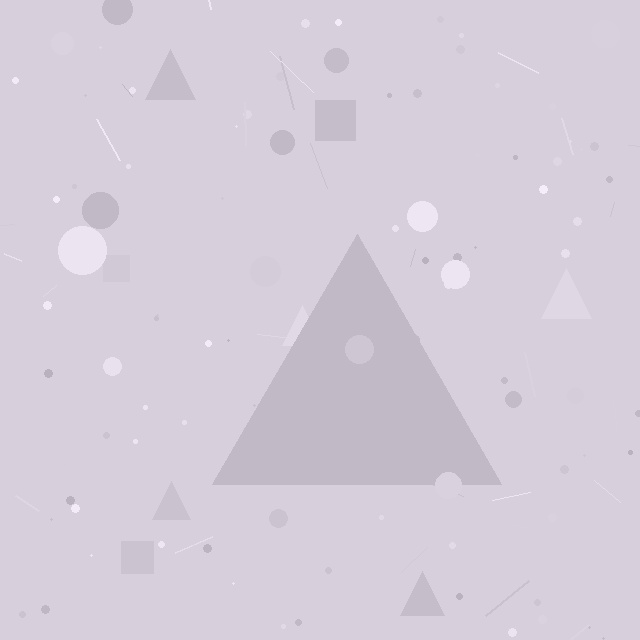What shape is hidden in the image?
A triangle is hidden in the image.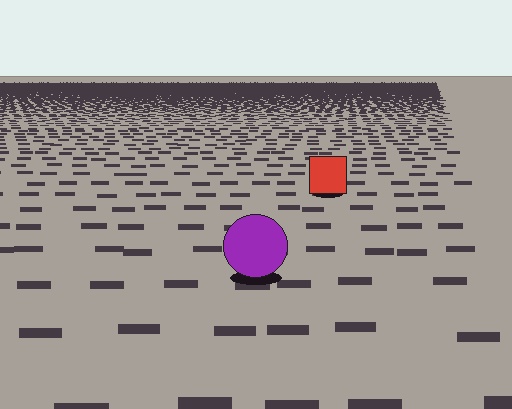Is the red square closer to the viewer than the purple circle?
No. The purple circle is closer — you can tell from the texture gradient: the ground texture is coarser near it.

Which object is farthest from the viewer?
The red square is farthest from the viewer. It appears smaller and the ground texture around it is denser.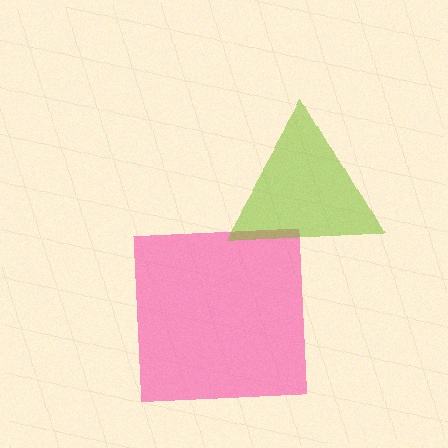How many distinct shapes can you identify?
There are 2 distinct shapes: a pink square, a lime triangle.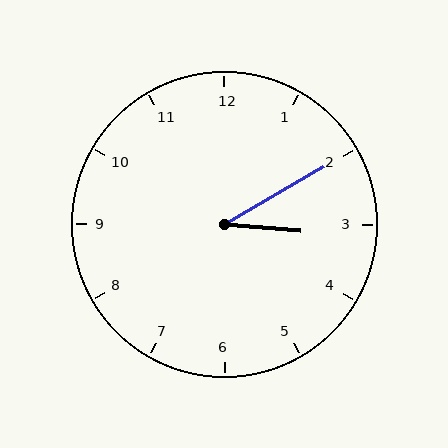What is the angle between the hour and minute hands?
Approximately 35 degrees.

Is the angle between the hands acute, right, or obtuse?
It is acute.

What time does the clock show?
3:10.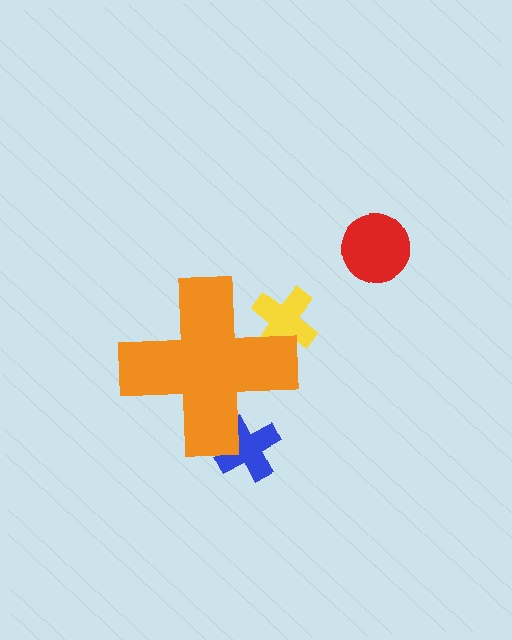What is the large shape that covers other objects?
An orange cross.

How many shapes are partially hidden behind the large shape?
2 shapes are partially hidden.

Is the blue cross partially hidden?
Yes, the blue cross is partially hidden behind the orange cross.